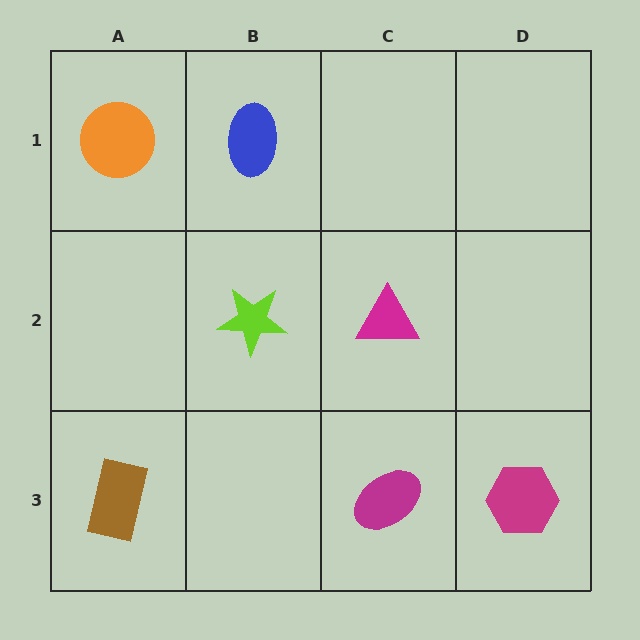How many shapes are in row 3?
3 shapes.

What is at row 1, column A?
An orange circle.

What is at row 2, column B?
A lime star.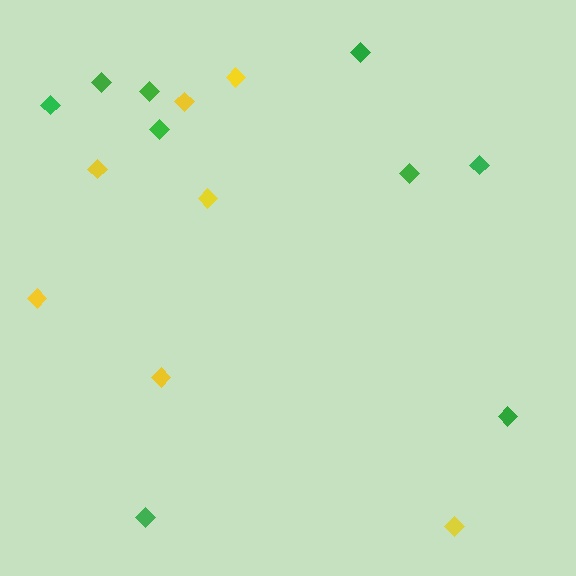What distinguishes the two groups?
There are 2 groups: one group of green diamonds (9) and one group of yellow diamonds (7).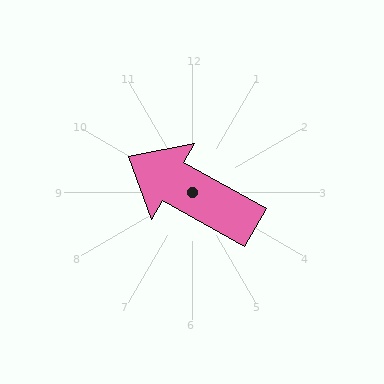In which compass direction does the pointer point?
Northwest.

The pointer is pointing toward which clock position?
Roughly 10 o'clock.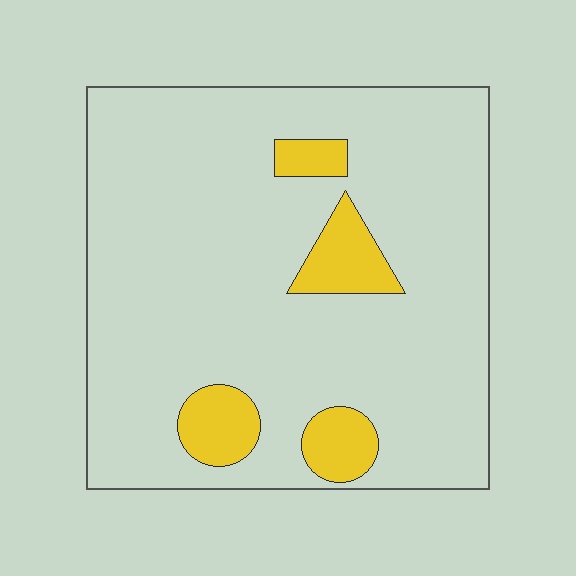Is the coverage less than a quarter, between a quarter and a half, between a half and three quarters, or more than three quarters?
Less than a quarter.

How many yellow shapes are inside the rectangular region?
4.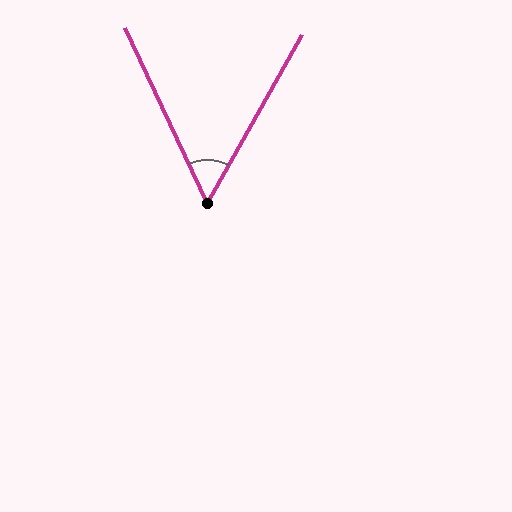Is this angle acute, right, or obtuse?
It is acute.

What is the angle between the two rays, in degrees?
Approximately 55 degrees.